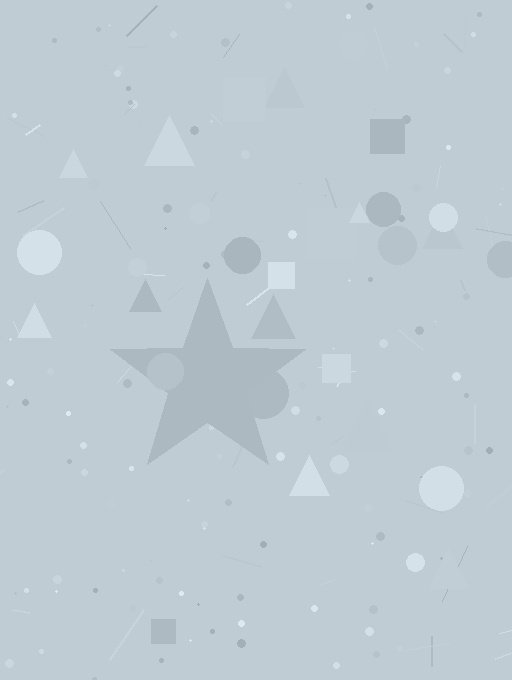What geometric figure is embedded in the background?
A star is embedded in the background.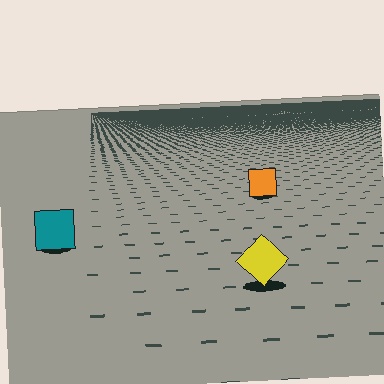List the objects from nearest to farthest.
From nearest to farthest: the yellow diamond, the teal square, the orange square.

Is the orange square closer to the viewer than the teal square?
No. The teal square is closer — you can tell from the texture gradient: the ground texture is coarser near it.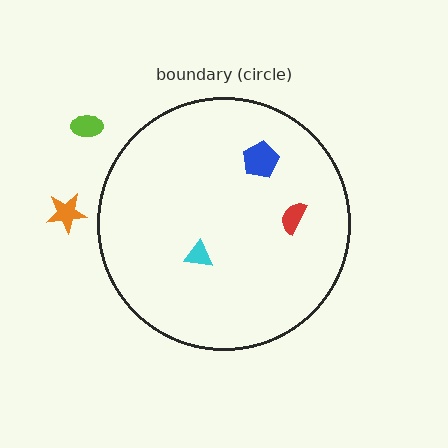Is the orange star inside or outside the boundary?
Outside.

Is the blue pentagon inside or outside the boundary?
Inside.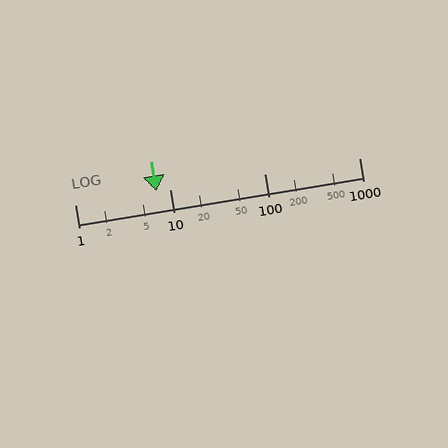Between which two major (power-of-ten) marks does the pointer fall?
The pointer is between 1 and 10.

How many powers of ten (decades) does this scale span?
The scale spans 3 decades, from 1 to 1000.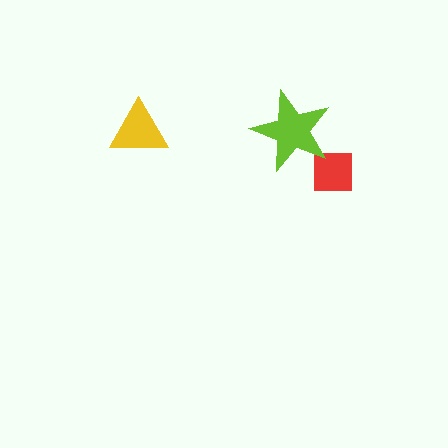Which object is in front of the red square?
The lime star is in front of the red square.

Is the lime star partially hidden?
No, no other shape covers it.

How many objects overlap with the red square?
1 object overlaps with the red square.